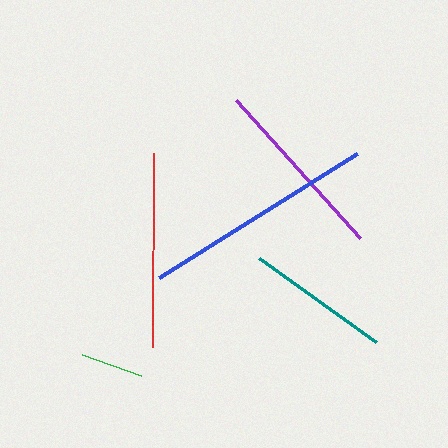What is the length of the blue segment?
The blue segment is approximately 234 pixels long.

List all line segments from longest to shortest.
From longest to shortest: blue, red, purple, teal, green.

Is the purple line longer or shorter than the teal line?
The purple line is longer than the teal line.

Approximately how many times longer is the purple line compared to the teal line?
The purple line is approximately 1.3 times the length of the teal line.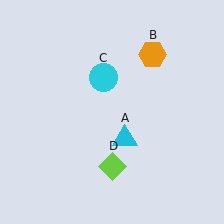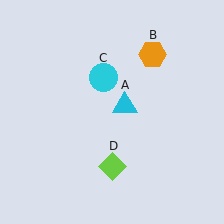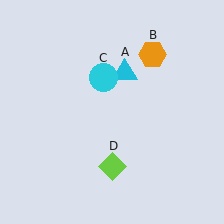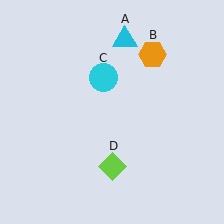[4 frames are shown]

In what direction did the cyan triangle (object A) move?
The cyan triangle (object A) moved up.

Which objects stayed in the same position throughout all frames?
Orange hexagon (object B) and cyan circle (object C) and lime diamond (object D) remained stationary.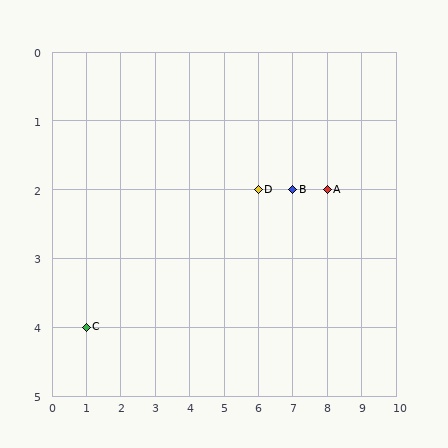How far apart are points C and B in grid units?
Points C and B are 6 columns and 2 rows apart (about 6.3 grid units diagonally).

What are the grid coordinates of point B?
Point B is at grid coordinates (7, 2).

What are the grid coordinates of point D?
Point D is at grid coordinates (6, 2).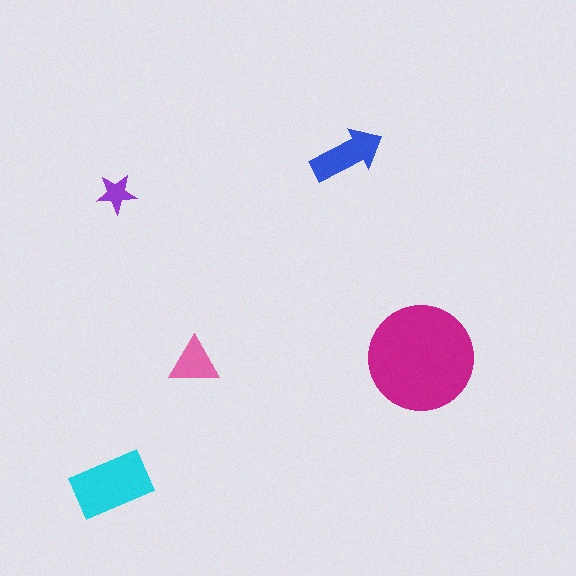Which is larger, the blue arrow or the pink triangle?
The blue arrow.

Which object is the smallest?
The purple star.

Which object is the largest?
The magenta circle.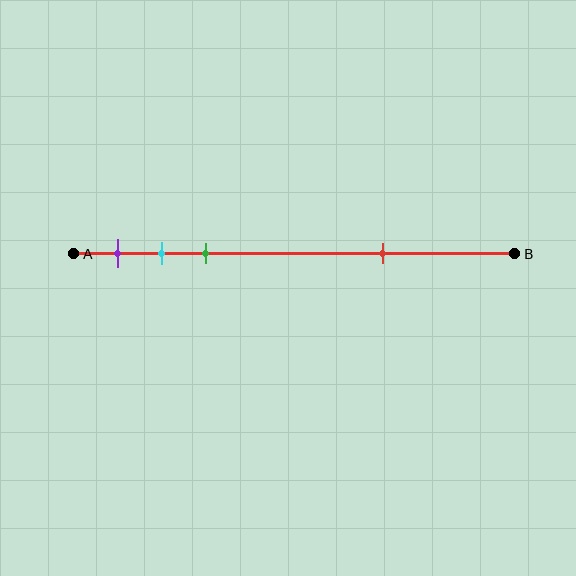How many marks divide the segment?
There are 4 marks dividing the segment.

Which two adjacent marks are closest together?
The cyan and green marks are the closest adjacent pair.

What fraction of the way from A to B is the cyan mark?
The cyan mark is approximately 20% (0.2) of the way from A to B.